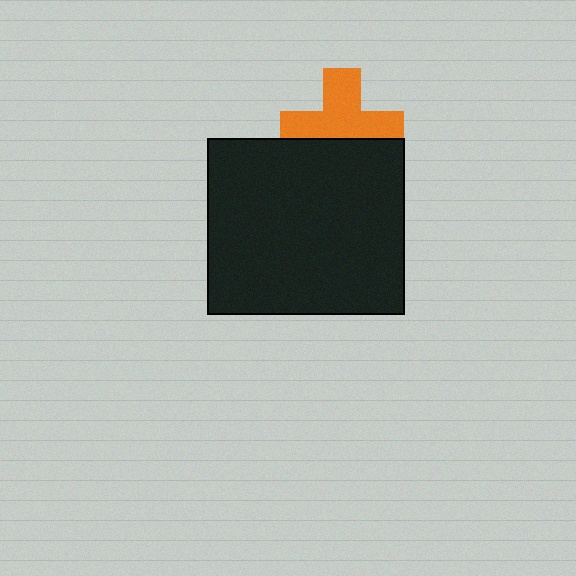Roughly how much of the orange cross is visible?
About half of it is visible (roughly 61%).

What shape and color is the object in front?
The object in front is a black rectangle.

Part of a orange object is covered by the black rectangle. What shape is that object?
It is a cross.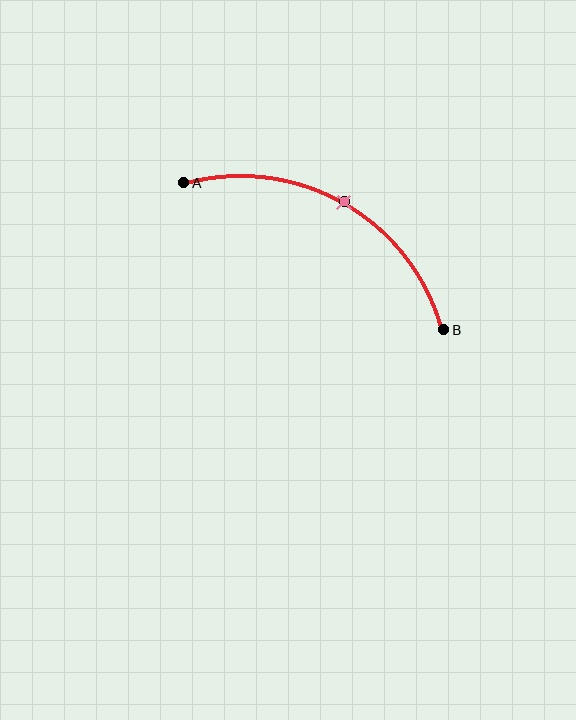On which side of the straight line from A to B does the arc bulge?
The arc bulges above the straight line connecting A and B.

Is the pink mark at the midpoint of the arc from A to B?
Yes. The pink mark lies on the arc at equal arc-length from both A and B — it is the arc midpoint.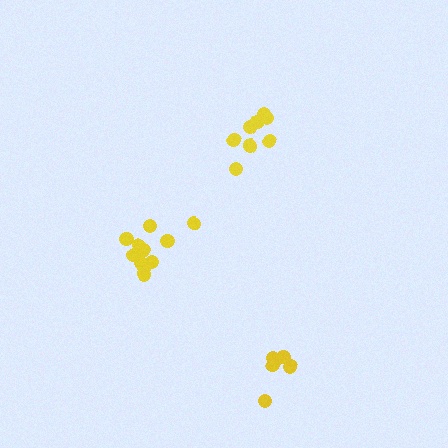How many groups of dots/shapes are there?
There are 3 groups.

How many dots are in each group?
Group 1: 8 dots, Group 2: 11 dots, Group 3: 5 dots (24 total).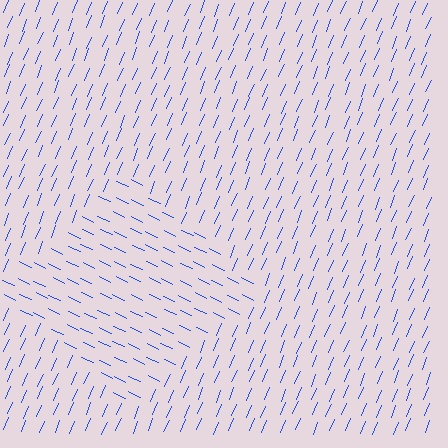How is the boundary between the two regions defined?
The boundary is defined purely by a change in line orientation (approximately 87 degrees difference). All lines are the same color and thickness.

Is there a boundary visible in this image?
Yes, there is a texture boundary formed by a change in line orientation.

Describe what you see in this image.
The image is filled with small blue line segments. A diamond region in the image has lines oriented differently from the surrounding lines, creating a visible texture boundary.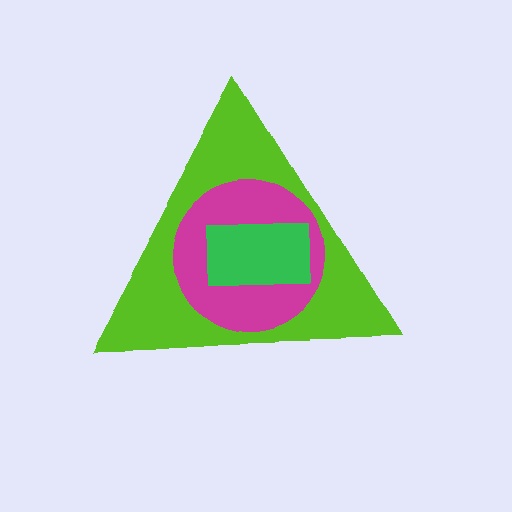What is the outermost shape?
The lime triangle.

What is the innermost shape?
The green rectangle.